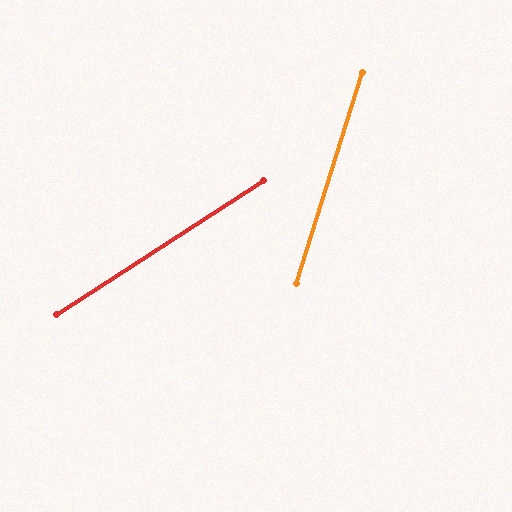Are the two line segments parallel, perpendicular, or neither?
Neither parallel nor perpendicular — they differ by about 40°.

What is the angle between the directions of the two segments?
Approximately 40 degrees.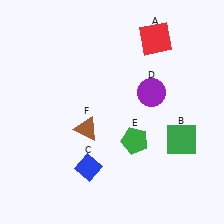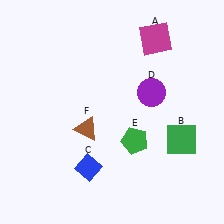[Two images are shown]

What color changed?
The square (A) changed from red in Image 1 to magenta in Image 2.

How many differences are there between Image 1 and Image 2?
There is 1 difference between the two images.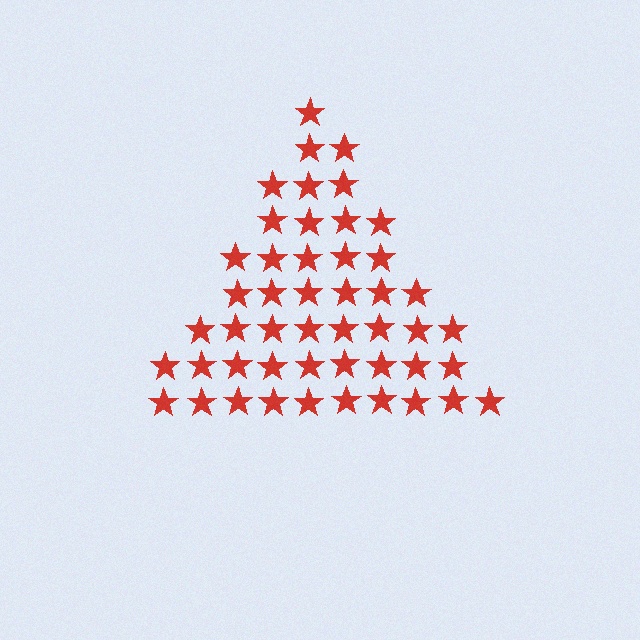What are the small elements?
The small elements are stars.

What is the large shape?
The large shape is a triangle.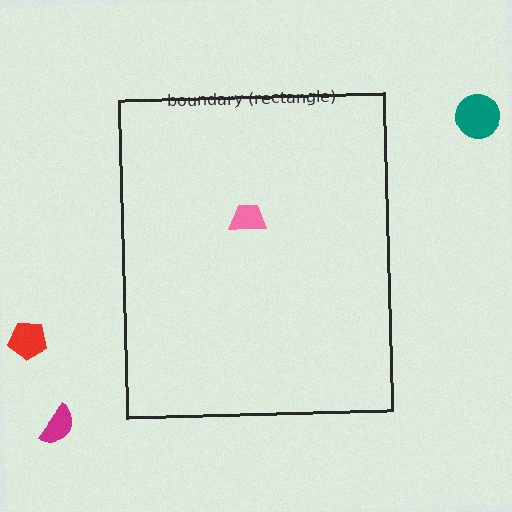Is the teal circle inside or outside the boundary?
Outside.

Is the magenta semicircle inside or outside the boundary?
Outside.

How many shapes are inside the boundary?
1 inside, 3 outside.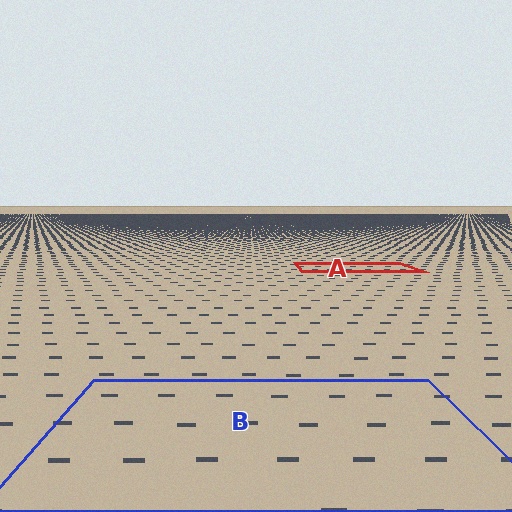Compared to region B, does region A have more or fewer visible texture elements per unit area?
Region A has more texture elements per unit area — they are packed more densely because it is farther away.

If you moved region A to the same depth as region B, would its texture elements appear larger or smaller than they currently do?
They would appear larger. At a closer depth, the same texture elements are projected at a bigger on-screen size.